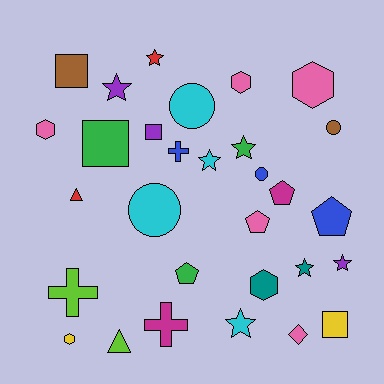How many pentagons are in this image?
There are 4 pentagons.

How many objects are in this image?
There are 30 objects.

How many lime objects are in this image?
There are 2 lime objects.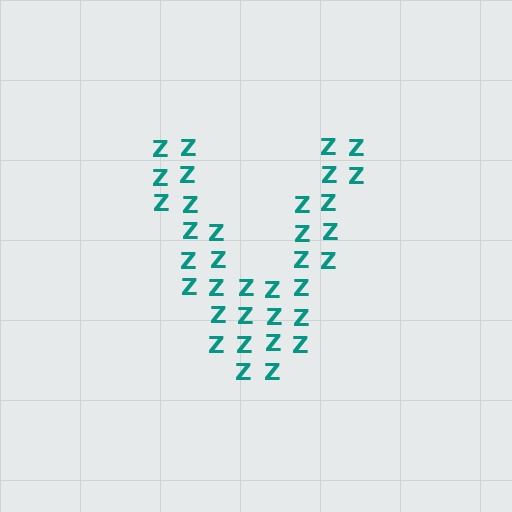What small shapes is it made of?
It is made of small letter Z's.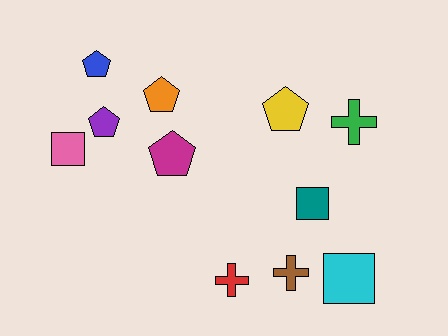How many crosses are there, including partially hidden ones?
There are 3 crosses.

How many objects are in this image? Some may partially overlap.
There are 11 objects.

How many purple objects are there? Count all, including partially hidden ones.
There is 1 purple object.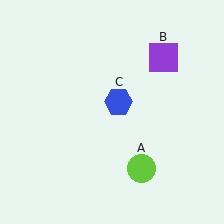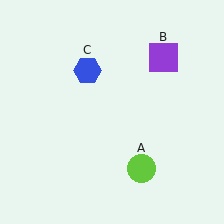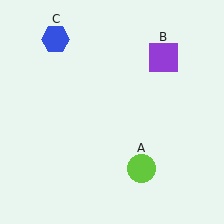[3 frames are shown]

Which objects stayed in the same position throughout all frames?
Lime circle (object A) and purple square (object B) remained stationary.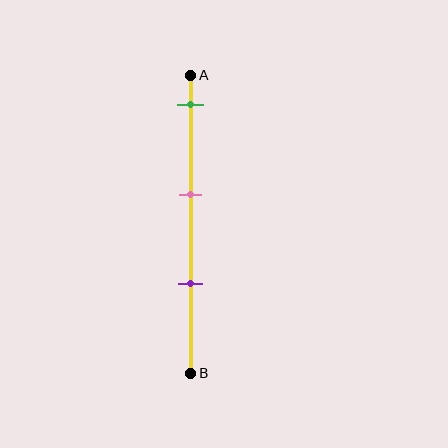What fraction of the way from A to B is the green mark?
The green mark is approximately 10% (0.1) of the way from A to B.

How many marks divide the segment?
There are 3 marks dividing the segment.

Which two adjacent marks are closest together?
The pink and purple marks are the closest adjacent pair.